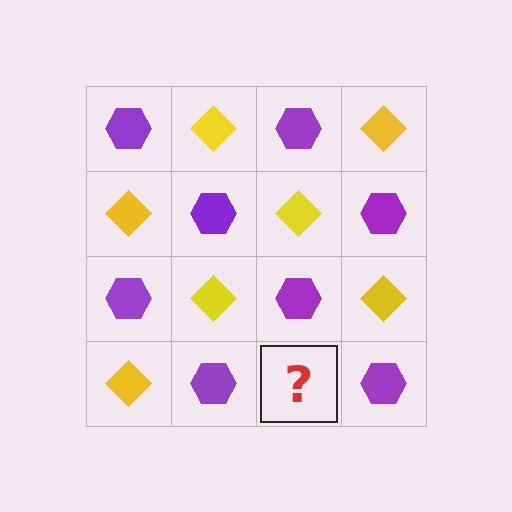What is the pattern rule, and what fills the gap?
The rule is that it alternates purple hexagon and yellow diamond in a checkerboard pattern. The gap should be filled with a yellow diamond.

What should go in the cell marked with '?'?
The missing cell should contain a yellow diamond.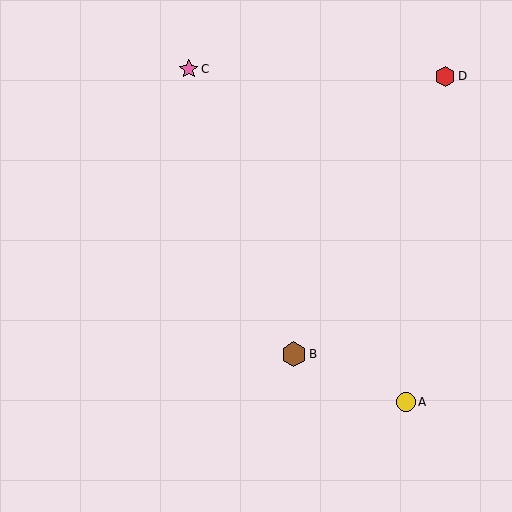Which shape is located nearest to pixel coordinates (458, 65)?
The red hexagon (labeled D) at (445, 76) is nearest to that location.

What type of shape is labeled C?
Shape C is a pink star.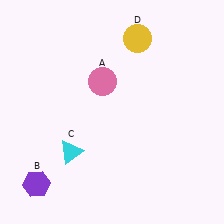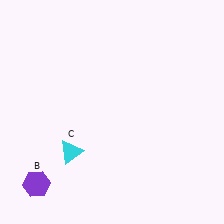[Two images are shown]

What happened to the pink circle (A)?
The pink circle (A) was removed in Image 2. It was in the top-left area of Image 1.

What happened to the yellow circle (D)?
The yellow circle (D) was removed in Image 2. It was in the top-right area of Image 1.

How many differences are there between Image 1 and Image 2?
There are 2 differences between the two images.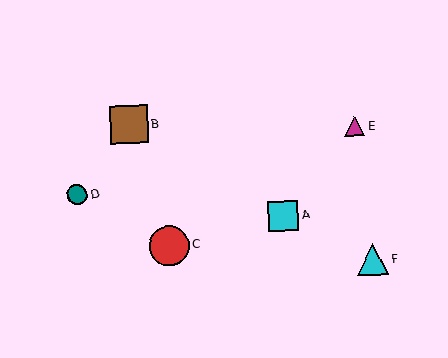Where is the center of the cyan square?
The center of the cyan square is at (283, 216).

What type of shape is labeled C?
Shape C is a red circle.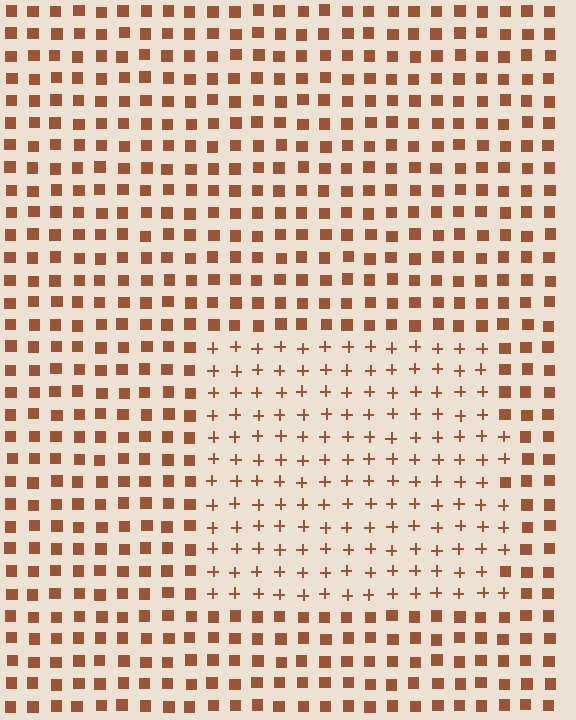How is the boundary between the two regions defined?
The boundary is defined by a change in element shape: plus signs inside vs. squares outside. All elements share the same color and spacing.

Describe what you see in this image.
The image is filled with small brown elements arranged in a uniform grid. A rectangle-shaped region contains plus signs, while the surrounding area contains squares. The boundary is defined purely by the change in element shape.